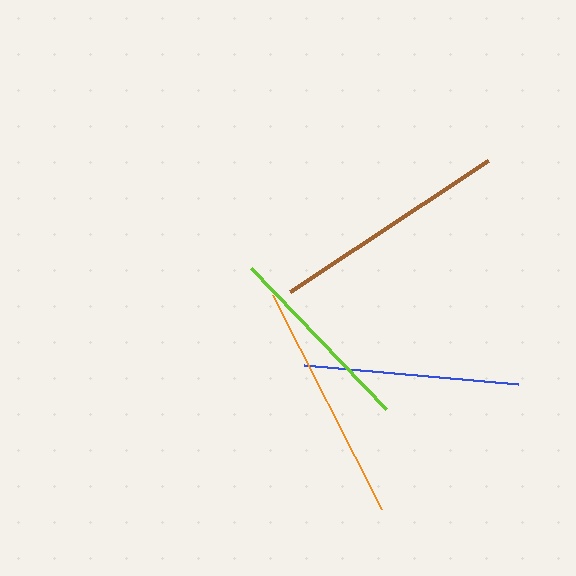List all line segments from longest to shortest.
From longest to shortest: orange, brown, blue, lime.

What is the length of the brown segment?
The brown segment is approximately 237 pixels long.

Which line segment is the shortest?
The lime line is the shortest at approximately 195 pixels.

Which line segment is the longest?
The orange line is the longest at approximately 240 pixels.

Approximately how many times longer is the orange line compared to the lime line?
The orange line is approximately 1.2 times the length of the lime line.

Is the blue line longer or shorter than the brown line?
The brown line is longer than the blue line.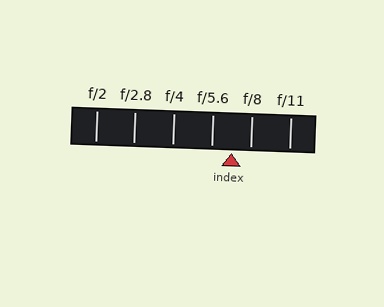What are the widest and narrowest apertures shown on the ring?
The widest aperture shown is f/2 and the narrowest is f/11.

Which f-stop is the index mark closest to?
The index mark is closest to f/8.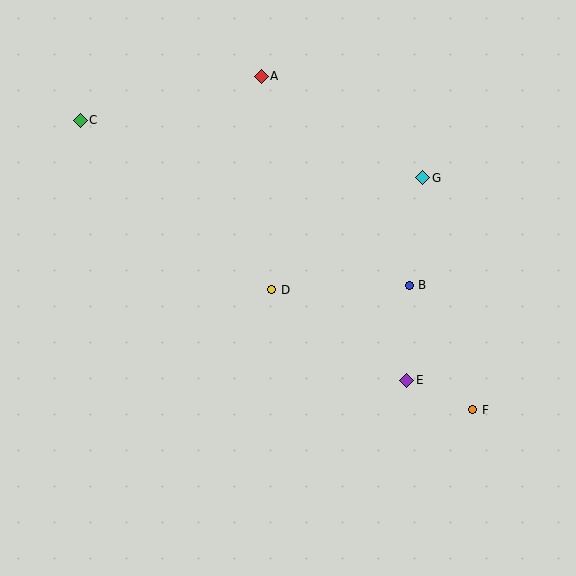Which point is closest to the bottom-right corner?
Point F is closest to the bottom-right corner.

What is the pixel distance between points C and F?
The distance between C and F is 488 pixels.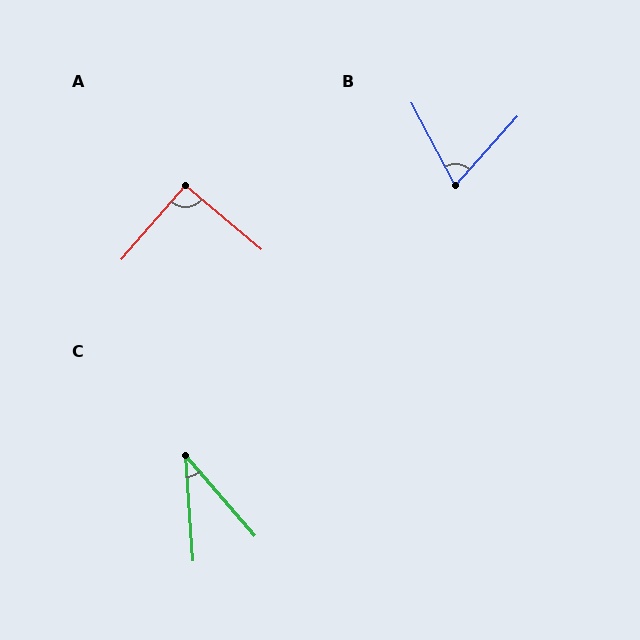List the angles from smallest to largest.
C (37°), B (69°), A (91°).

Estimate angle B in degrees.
Approximately 69 degrees.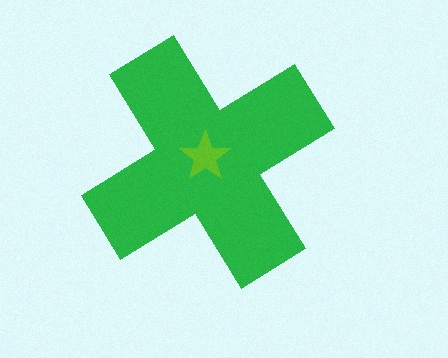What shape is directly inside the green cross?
The lime star.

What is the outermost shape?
The green cross.